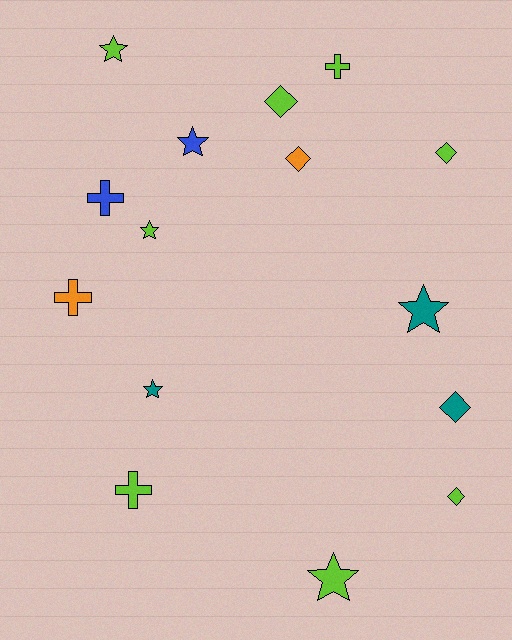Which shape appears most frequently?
Star, with 6 objects.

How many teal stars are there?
There are 2 teal stars.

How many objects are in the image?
There are 15 objects.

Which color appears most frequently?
Lime, with 8 objects.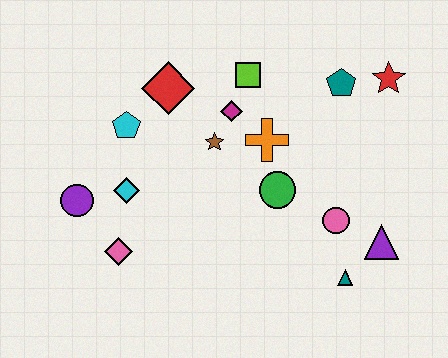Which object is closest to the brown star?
The magenta diamond is closest to the brown star.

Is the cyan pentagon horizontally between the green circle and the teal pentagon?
No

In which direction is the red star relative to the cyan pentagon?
The red star is to the right of the cyan pentagon.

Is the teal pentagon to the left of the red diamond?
No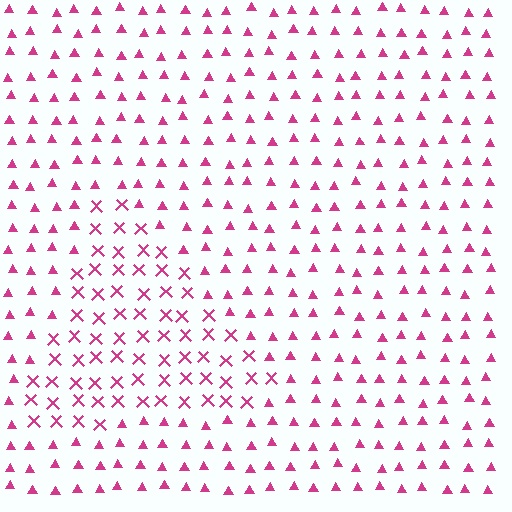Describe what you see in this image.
The image is filled with small magenta elements arranged in a uniform grid. A triangle-shaped region contains X marks, while the surrounding area contains triangles. The boundary is defined purely by the change in element shape.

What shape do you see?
I see a triangle.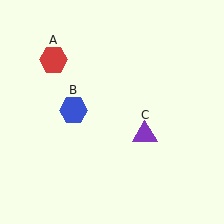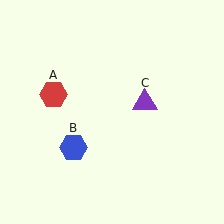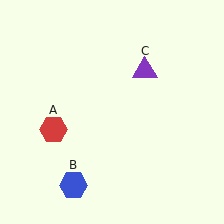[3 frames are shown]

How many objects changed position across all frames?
3 objects changed position: red hexagon (object A), blue hexagon (object B), purple triangle (object C).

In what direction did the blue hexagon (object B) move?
The blue hexagon (object B) moved down.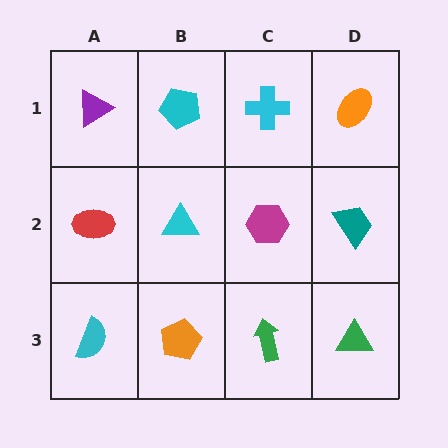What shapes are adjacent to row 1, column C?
A magenta hexagon (row 2, column C), a cyan pentagon (row 1, column B), an orange ellipse (row 1, column D).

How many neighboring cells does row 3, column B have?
3.